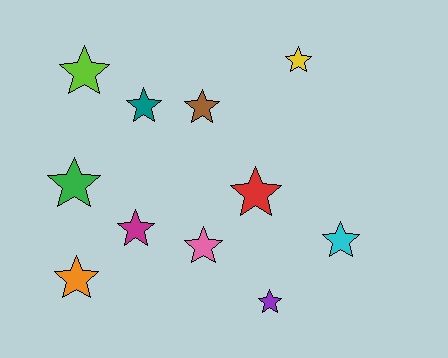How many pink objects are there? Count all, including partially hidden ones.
There is 1 pink object.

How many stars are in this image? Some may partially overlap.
There are 11 stars.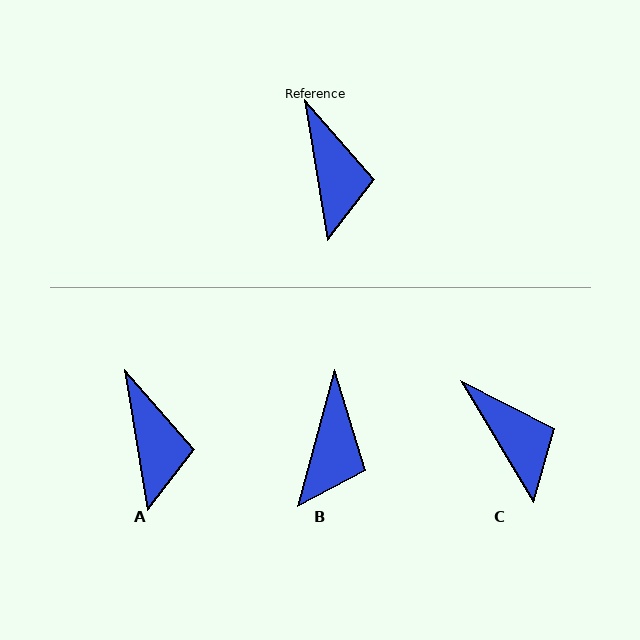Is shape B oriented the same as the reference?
No, it is off by about 24 degrees.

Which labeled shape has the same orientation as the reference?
A.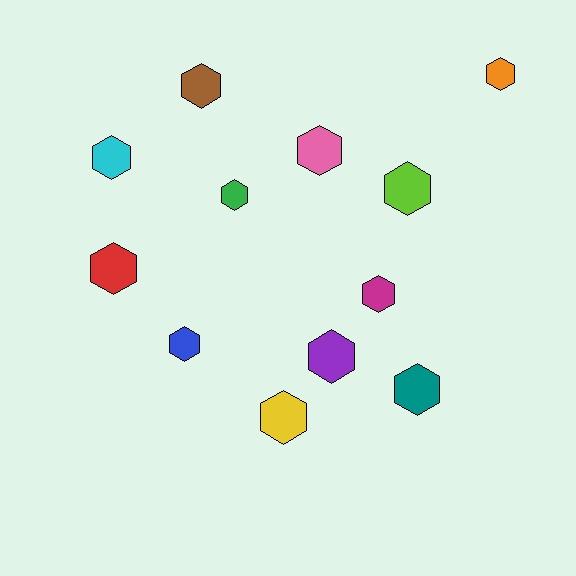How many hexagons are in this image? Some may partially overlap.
There are 12 hexagons.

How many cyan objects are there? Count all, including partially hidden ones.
There is 1 cyan object.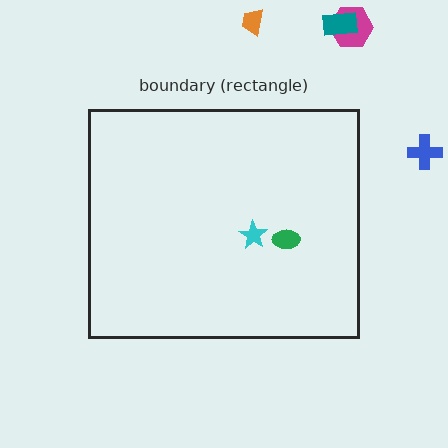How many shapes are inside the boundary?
2 inside, 4 outside.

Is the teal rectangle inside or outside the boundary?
Outside.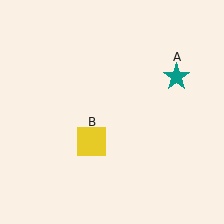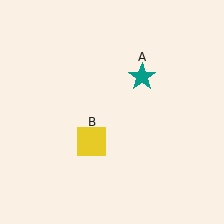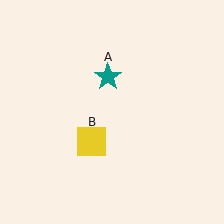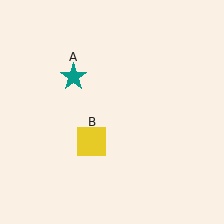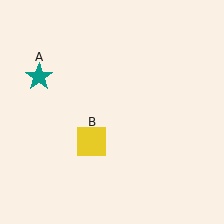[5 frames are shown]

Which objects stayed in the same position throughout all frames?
Yellow square (object B) remained stationary.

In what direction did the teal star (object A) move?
The teal star (object A) moved left.